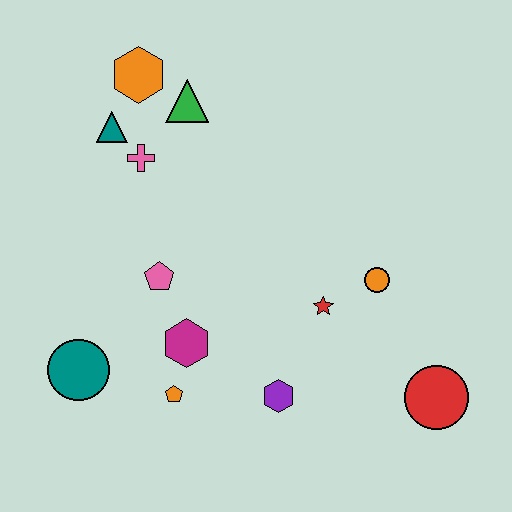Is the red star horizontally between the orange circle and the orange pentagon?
Yes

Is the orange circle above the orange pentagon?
Yes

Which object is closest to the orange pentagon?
The magenta hexagon is closest to the orange pentagon.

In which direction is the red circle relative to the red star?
The red circle is to the right of the red star.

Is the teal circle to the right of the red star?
No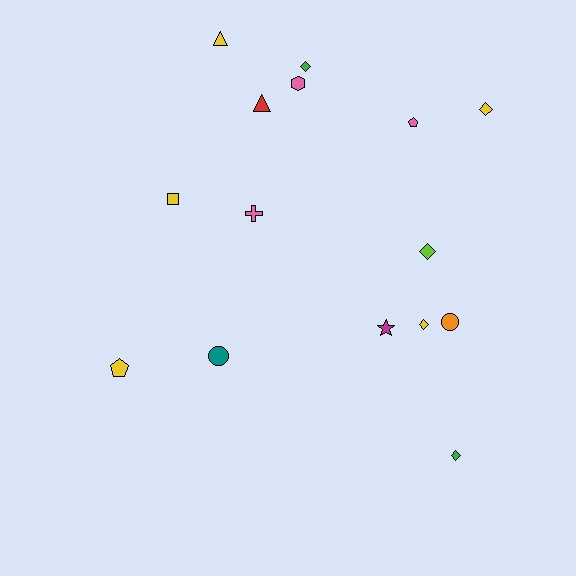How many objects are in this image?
There are 15 objects.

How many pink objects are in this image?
There are 3 pink objects.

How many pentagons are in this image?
There are 2 pentagons.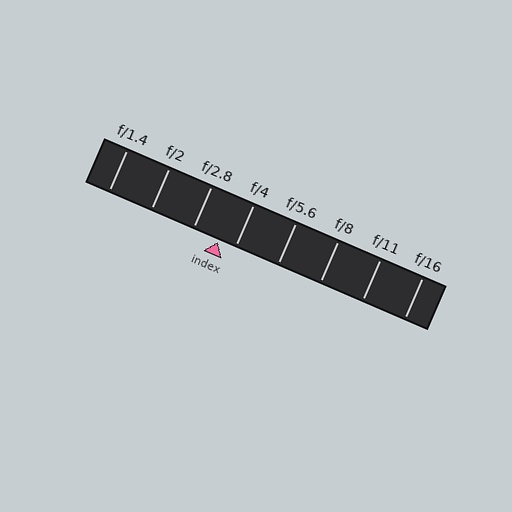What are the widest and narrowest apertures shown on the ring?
The widest aperture shown is f/1.4 and the narrowest is f/16.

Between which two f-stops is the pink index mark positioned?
The index mark is between f/2.8 and f/4.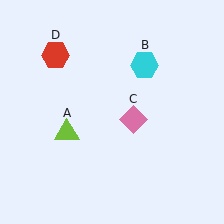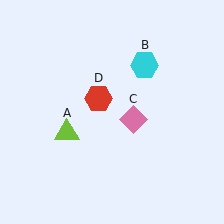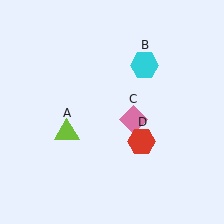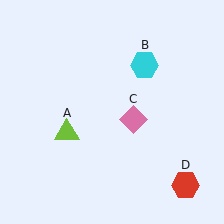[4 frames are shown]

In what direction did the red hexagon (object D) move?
The red hexagon (object D) moved down and to the right.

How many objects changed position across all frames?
1 object changed position: red hexagon (object D).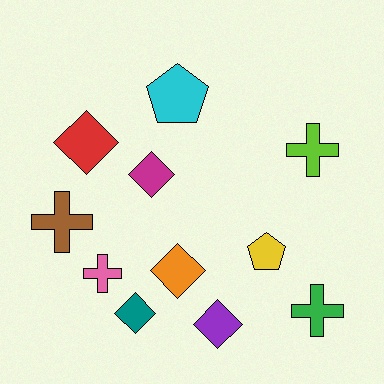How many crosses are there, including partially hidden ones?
There are 4 crosses.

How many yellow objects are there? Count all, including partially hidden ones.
There is 1 yellow object.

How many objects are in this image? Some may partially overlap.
There are 11 objects.